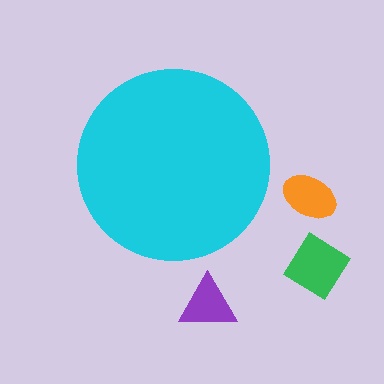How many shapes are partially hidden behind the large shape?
0 shapes are partially hidden.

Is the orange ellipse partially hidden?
No, the orange ellipse is fully visible.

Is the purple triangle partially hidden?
No, the purple triangle is fully visible.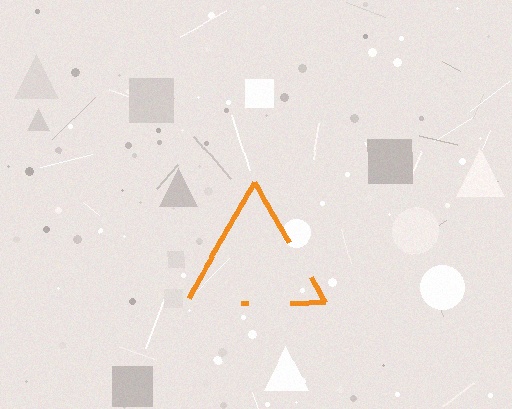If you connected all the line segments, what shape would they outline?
They would outline a triangle.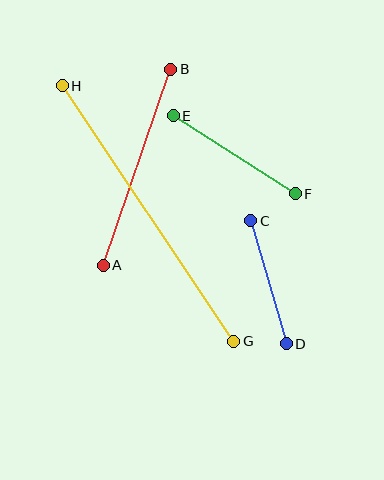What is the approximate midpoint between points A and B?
The midpoint is at approximately (137, 167) pixels.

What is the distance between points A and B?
The distance is approximately 207 pixels.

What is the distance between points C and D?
The distance is approximately 128 pixels.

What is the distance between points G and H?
The distance is approximately 307 pixels.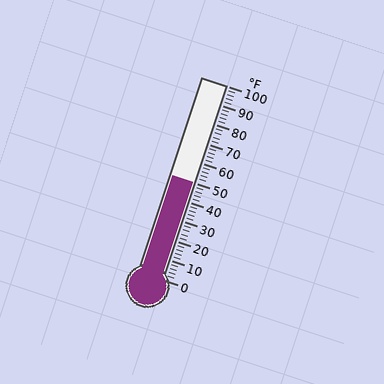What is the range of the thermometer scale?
The thermometer scale ranges from 0°F to 100°F.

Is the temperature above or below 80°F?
The temperature is below 80°F.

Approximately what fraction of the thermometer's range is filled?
The thermometer is filled to approximately 50% of its range.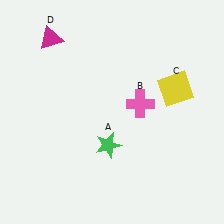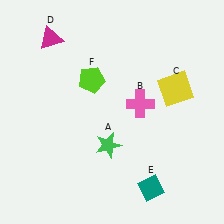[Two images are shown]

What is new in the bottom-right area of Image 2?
A teal diamond (E) was added in the bottom-right area of Image 2.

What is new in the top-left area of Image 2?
A lime pentagon (F) was added in the top-left area of Image 2.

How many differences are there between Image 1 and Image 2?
There are 2 differences between the two images.